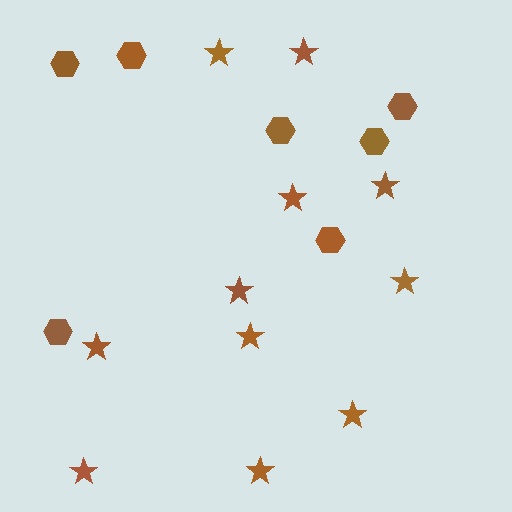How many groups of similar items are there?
There are 2 groups: one group of stars (11) and one group of hexagons (7).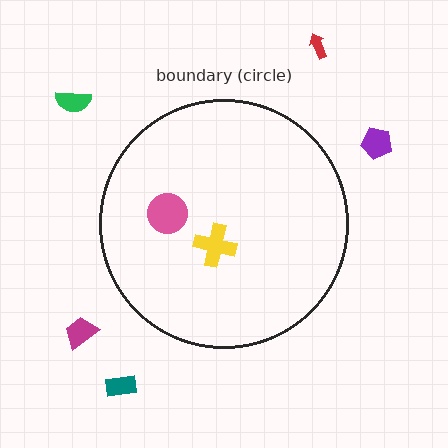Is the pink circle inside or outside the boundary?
Inside.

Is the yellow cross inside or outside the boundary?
Inside.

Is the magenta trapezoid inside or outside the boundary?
Outside.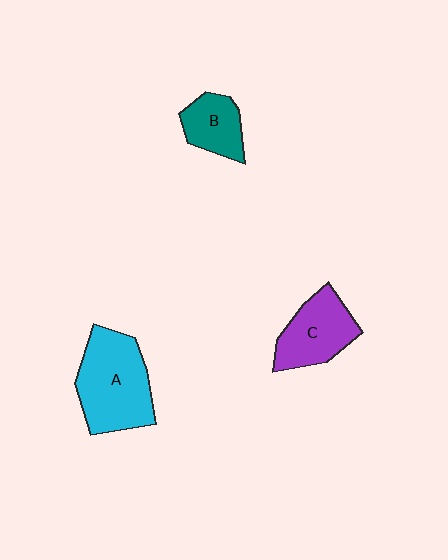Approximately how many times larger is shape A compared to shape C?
Approximately 1.4 times.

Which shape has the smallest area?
Shape B (teal).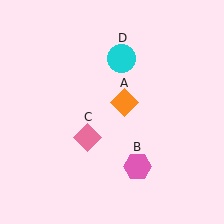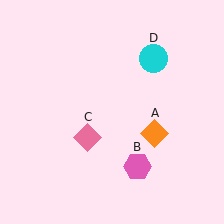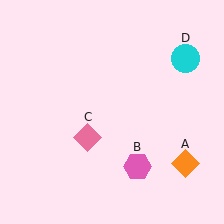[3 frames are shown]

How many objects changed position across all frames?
2 objects changed position: orange diamond (object A), cyan circle (object D).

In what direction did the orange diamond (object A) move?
The orange diamond (object A) moved down and to the right.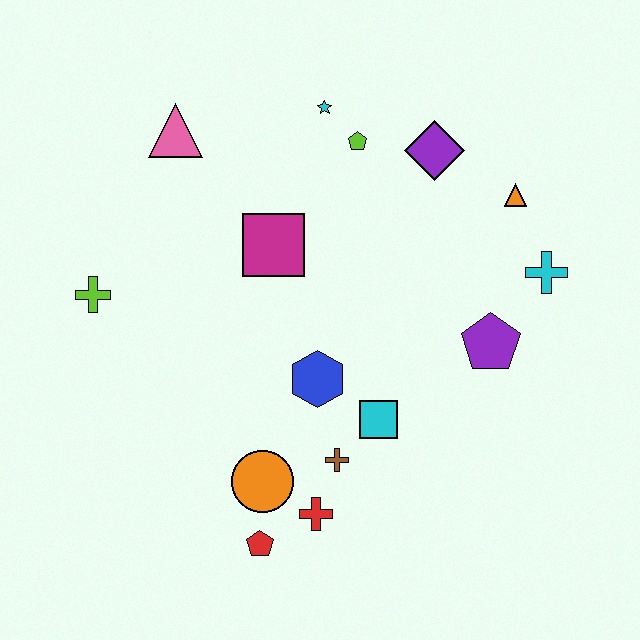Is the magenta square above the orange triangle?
No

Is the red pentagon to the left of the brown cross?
Yes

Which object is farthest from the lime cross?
The cyan cross is farthest from the lime cross.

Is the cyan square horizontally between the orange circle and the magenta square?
No